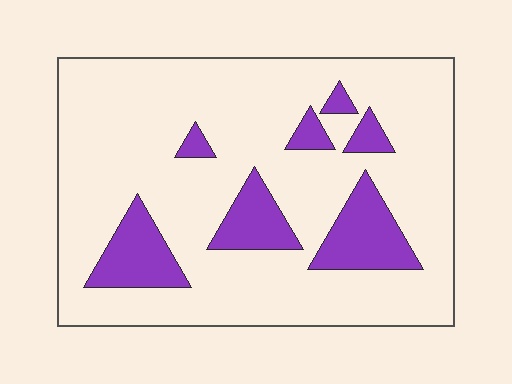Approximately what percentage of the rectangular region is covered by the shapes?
Approximately 20%.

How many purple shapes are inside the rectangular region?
7.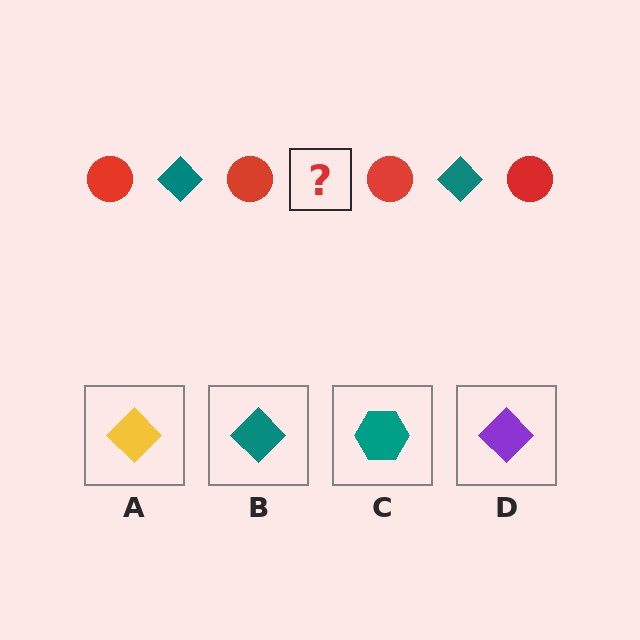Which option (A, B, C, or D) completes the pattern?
B.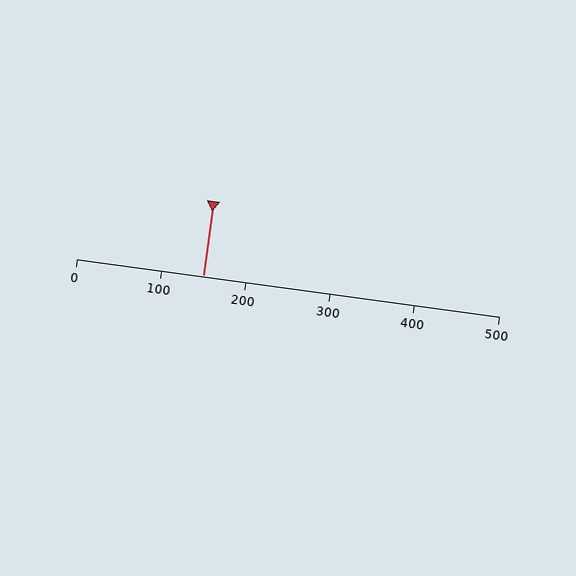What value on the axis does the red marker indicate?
The marker indicates approximately 150.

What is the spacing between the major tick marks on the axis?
The major ticks are spaced 100 apart.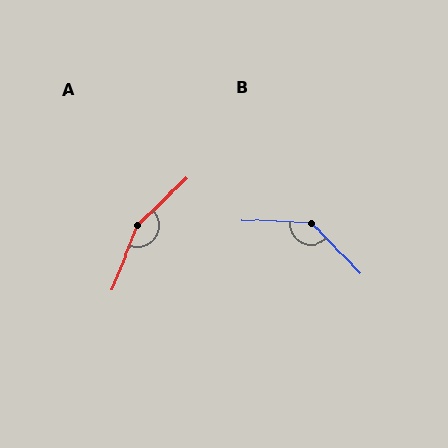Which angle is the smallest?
B, at approximately 136 degrees.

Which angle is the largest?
A, at approximately 155 degrees.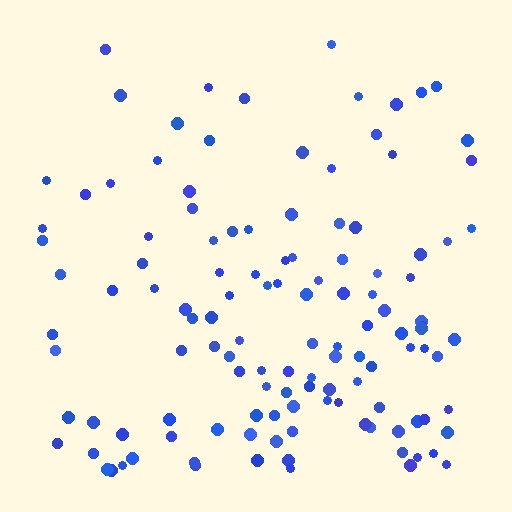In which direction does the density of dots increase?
From top to bottom, with the bottom side densest.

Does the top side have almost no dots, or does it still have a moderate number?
Still a moderate number, just noticeably fewer than the bottom.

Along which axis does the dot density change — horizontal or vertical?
Vertical.